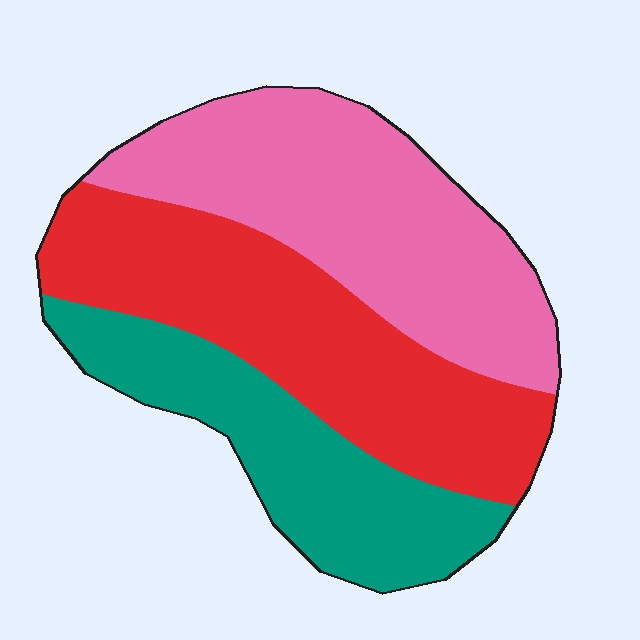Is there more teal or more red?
Red.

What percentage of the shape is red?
Red covers roughly 35% of the shape.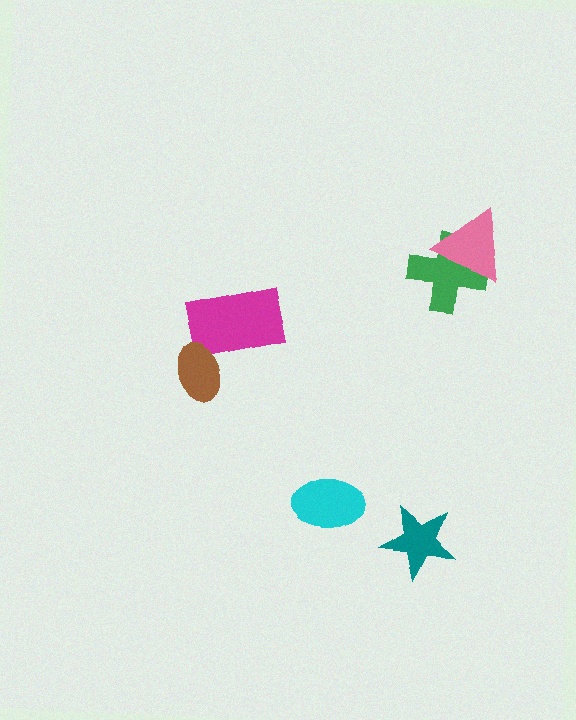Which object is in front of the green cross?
The pink triangle is in front of the green cross.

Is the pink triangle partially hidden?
No, no other shape covers it.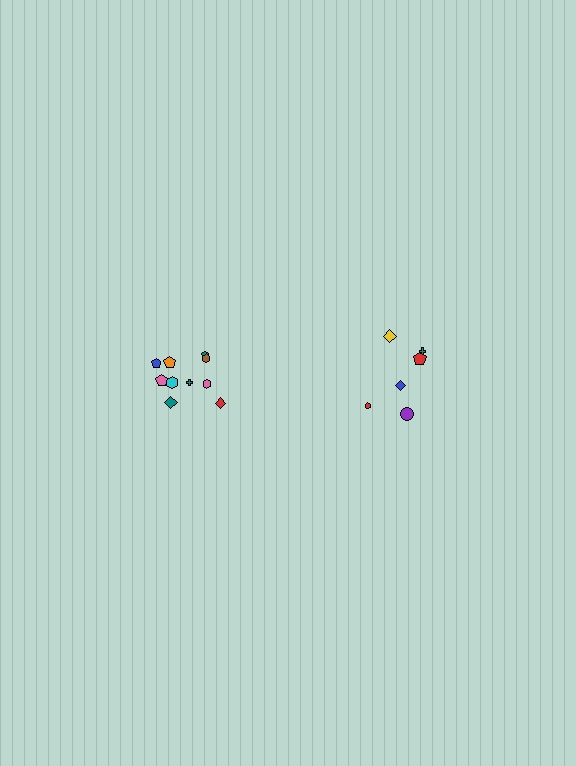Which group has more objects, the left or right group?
The left group.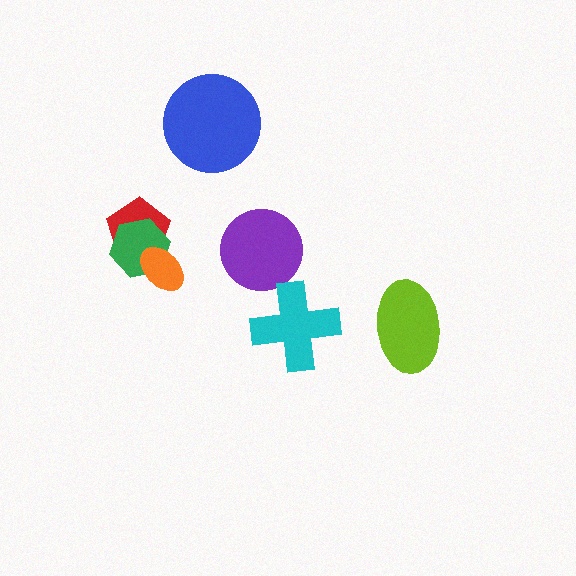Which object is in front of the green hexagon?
The orange ellipse is in front of the green hexagon.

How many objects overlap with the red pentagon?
2 objects overlap with the red pentagon.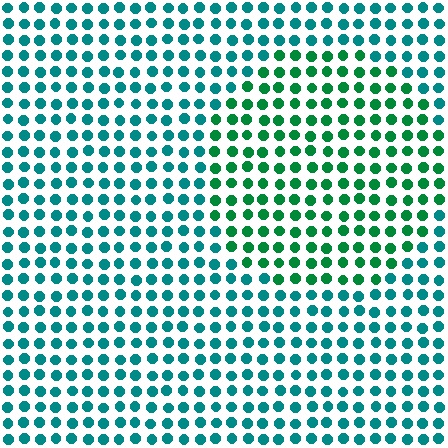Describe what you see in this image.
The image is filled with small teal elements in a uniform arrangement. A circle-shaped region is visible where the elements are tinted to a slightly different hue, forming a subtle color boundary.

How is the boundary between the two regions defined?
The boundary is defined purely by a slight shift in hue (about 35 degrees). Spacing, size, and orientation are identical on both sides.